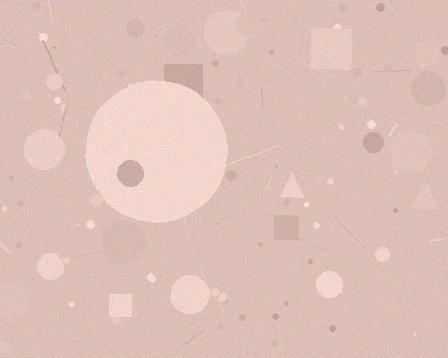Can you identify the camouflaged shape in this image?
The camouflaged shape is a circle.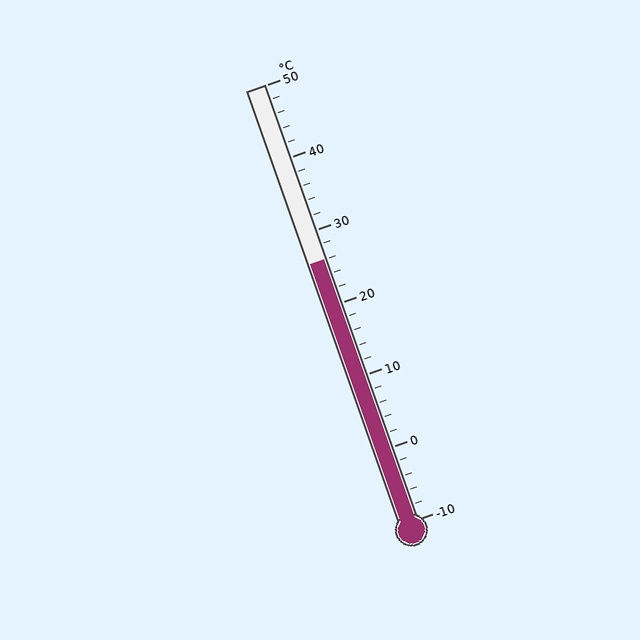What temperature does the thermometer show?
The thermometer shows approximately 26°C.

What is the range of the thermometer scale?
The thermometer scale ranges from -10°C to 50°C.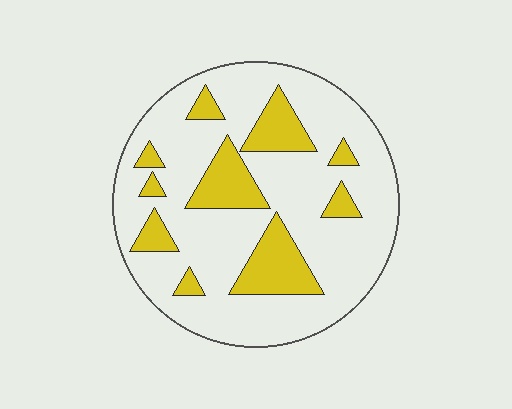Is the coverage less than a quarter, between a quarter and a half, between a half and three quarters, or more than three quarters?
Less than a quarter.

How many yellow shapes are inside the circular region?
10.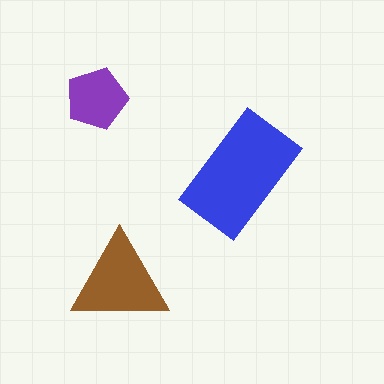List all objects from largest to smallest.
The blue rectangle, the brown triangle, the purple pentagon.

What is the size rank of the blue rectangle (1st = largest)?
1st.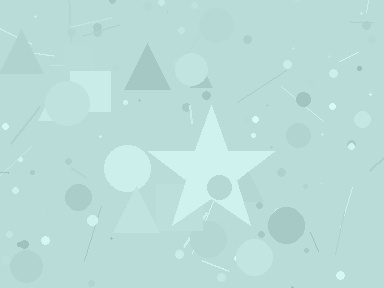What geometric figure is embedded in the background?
A star is embedded in the background.